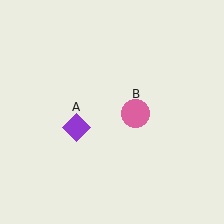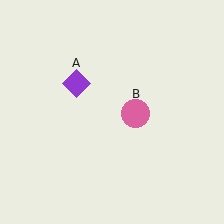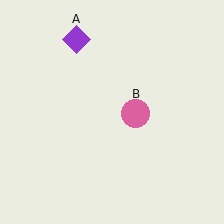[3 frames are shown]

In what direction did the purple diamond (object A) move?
The purple diamond (object A) moved up.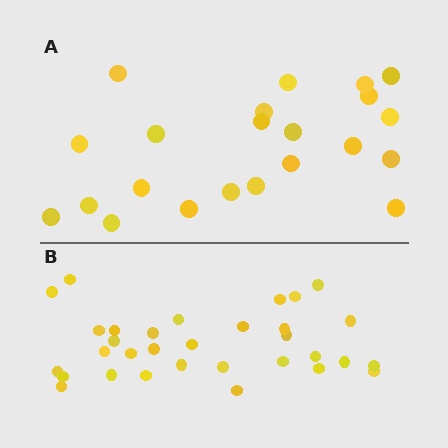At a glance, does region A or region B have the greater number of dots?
Region B (the bottom region) has more dots.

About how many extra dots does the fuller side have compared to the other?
Region B has roughly 10 or so more dots than region A.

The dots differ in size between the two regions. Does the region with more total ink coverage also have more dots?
No. Region A has more total ink coverage because its dots are larger, but region B actually contains more individual dots. Total area can be misleading — the number of items is what matters here.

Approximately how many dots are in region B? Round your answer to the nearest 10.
About 30 dots. (The exact count is 32, which rounds to 30.)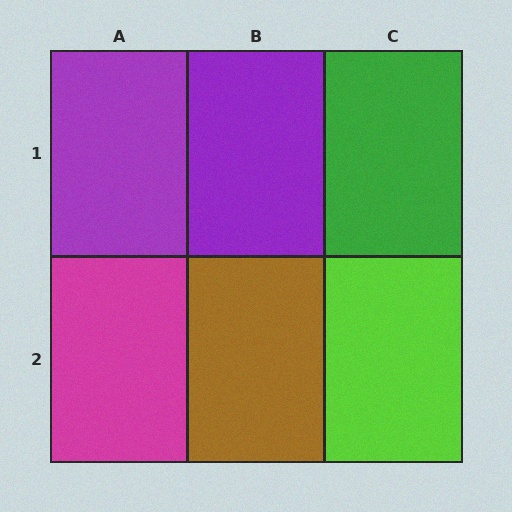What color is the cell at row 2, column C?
Lime.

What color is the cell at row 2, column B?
Brown.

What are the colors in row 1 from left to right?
Purple, purple, green.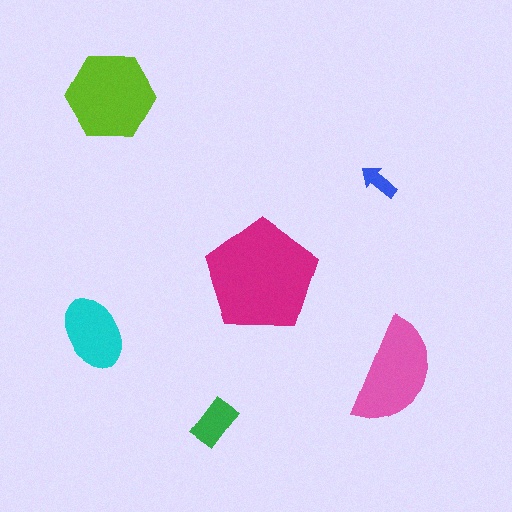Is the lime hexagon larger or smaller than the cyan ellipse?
Larger.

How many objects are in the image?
There are 6 objects in the image.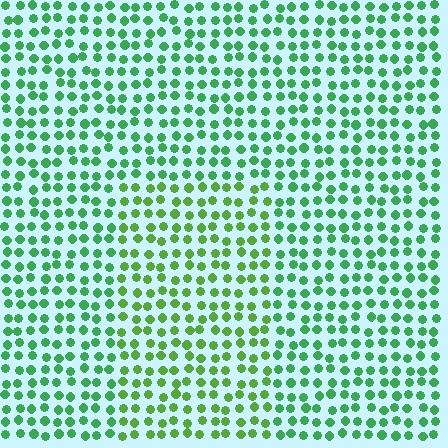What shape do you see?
I see a rectangle.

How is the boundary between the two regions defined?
The boundary is defined purely by a slight shift in hue (about 29 degrees). Spacing, size, and orientation are identical on both sides.